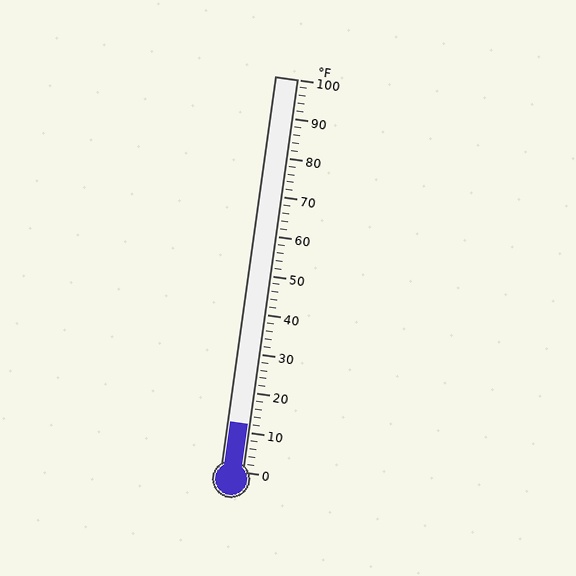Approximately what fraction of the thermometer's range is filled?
The thermometer is filled to approximately 10% of its range.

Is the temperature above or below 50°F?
The temperature is below 50°F.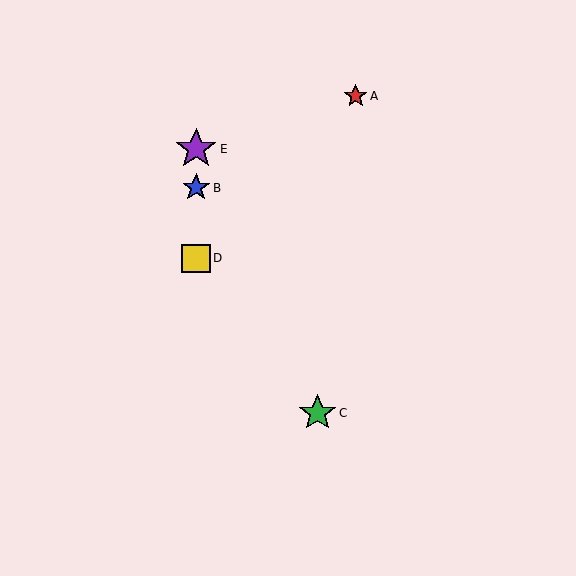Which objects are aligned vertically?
Objects B, D, E are aligned vertically.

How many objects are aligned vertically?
3 objects (B, D, E) are aligned vertically.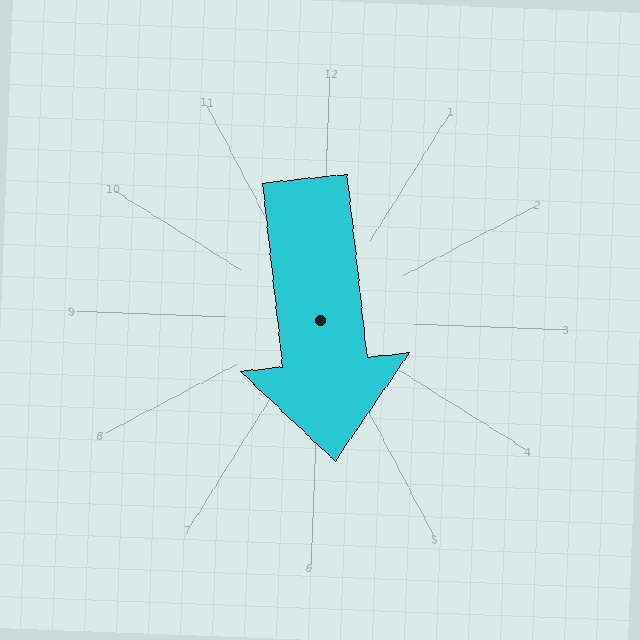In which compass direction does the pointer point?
South.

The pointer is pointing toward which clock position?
Roughly 6 o'clock.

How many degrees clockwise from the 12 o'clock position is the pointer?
Approximately 172 degrees.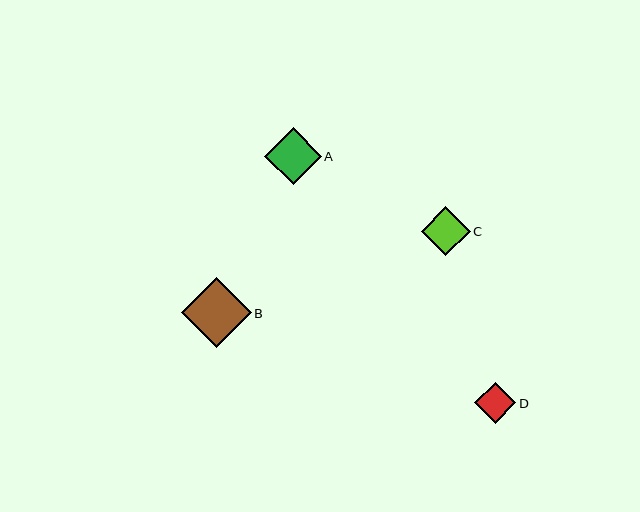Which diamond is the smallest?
Diamond D is the smallest with a size of approximately 42 pixels.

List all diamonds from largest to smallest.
From largest to smallest: B, A, C, D.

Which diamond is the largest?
Diamond B is the largest with a size of approximately 69 pixels.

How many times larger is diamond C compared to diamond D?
Diamond C is approximately 1.2 times the size of diamond D.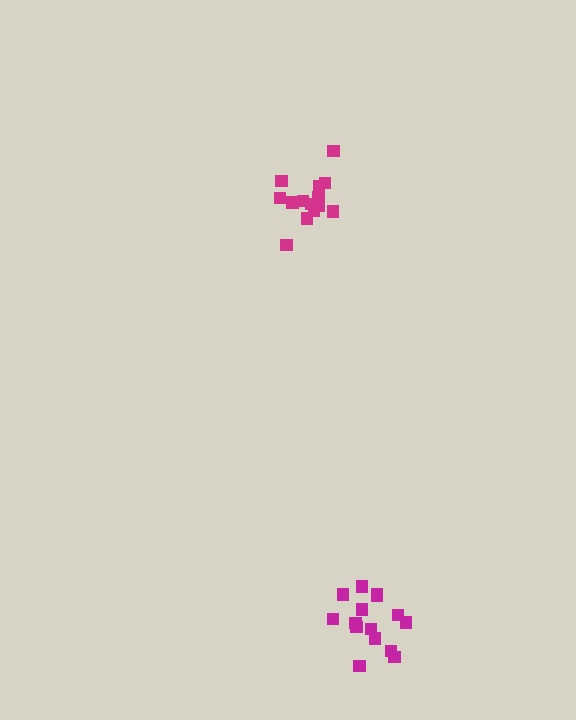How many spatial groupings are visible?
There are 2 spatial groupings.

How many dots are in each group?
Group 1: 15 dots, Group 2: 14 dots (29 total).